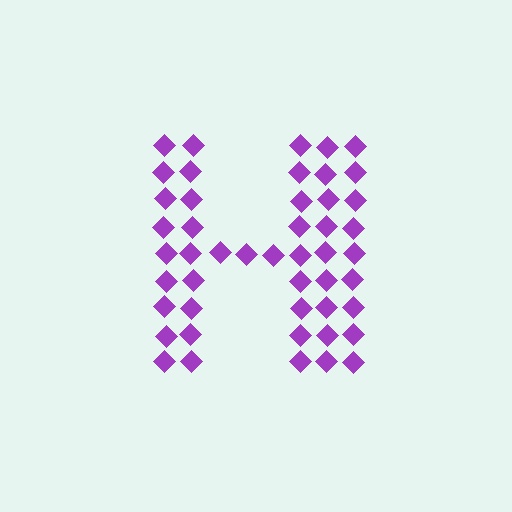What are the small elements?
The small elements are diamonds.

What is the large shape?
The large shape is the letter H.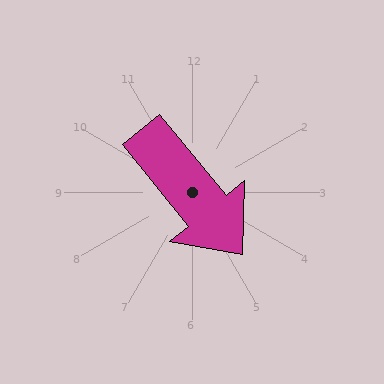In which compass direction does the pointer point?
Southeast.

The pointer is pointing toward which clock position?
Roughly 5 o'clock.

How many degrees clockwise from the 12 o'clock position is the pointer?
Approximately 141 degrees.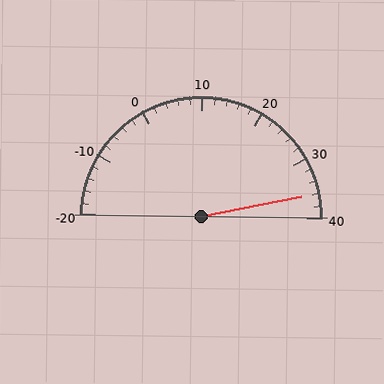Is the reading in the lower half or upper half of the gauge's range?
The reading is in the upper half of the range (-20 to 40).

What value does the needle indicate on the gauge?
The needle indicates approximately 36.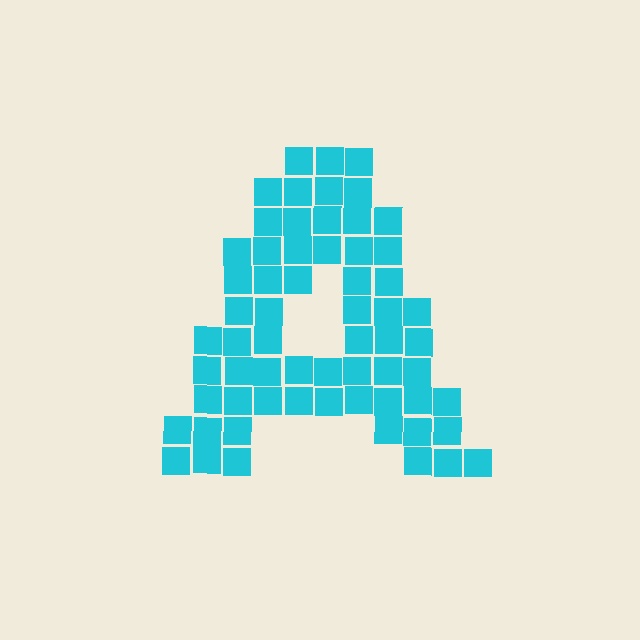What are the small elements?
The small elements are squares.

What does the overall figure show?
The overall figure shows the letter A.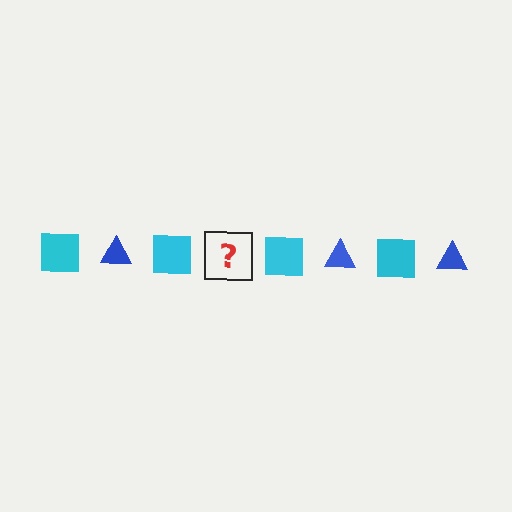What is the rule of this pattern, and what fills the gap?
The rule is that the pattern alternates between cyan square and blue triangle. The gap should be filled with a blue triangle.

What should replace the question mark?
The question mark should be replaced with a blue triangle.